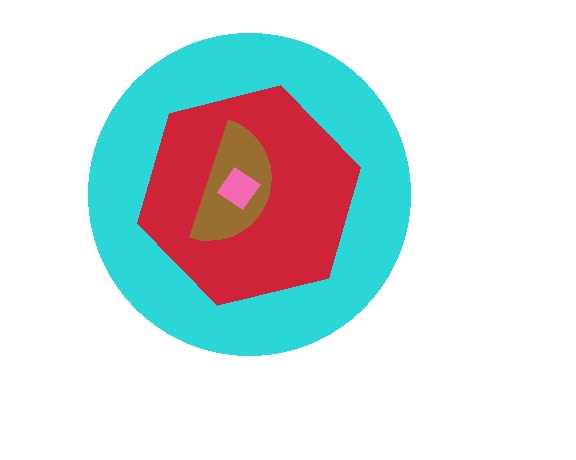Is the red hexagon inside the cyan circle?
Yes.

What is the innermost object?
The pink diamond.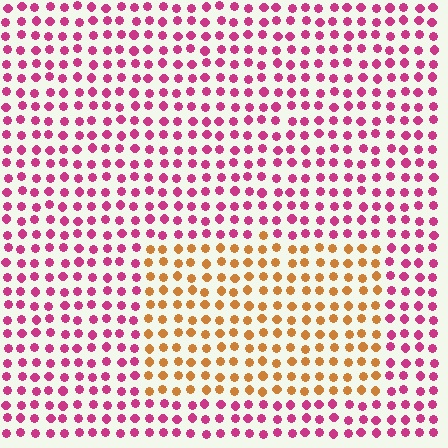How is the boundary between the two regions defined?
The boundary is defined purely by a slight shift in hue (about 62 degrees). Spacing, size, and orientation are identical on both sides.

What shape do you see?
I see a rectangle.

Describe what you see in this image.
The image is filled with small magenta elements in a uniform arrangement. A rectangle-shaped region is visible where the elements are tinted to a slightly different hue, forming a subtle color boundary.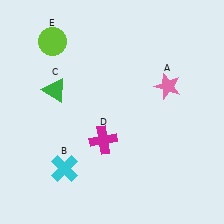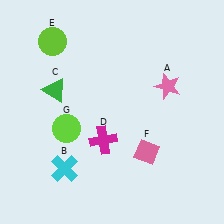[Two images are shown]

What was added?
A pink diamond (F), a lime circle (G) were added in Image 2.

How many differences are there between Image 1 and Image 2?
There are 2 differences between the two images.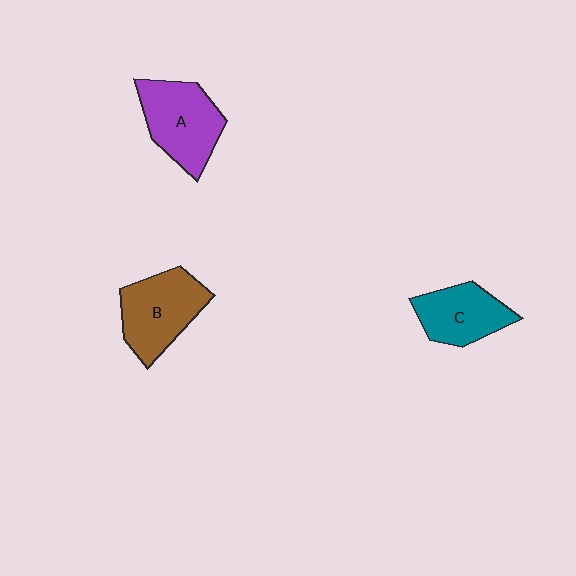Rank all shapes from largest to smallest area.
From largest to smallest: A (purple), B (brown), C (teal).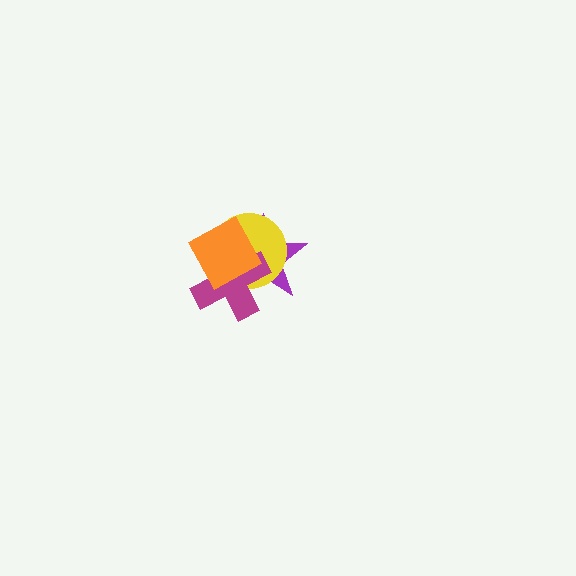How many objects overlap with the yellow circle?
3 objects overlap with the yellow circle.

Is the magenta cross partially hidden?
Yes, it is partially covered by another shape.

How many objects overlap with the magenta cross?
3 objects overlap with the magenta cross.